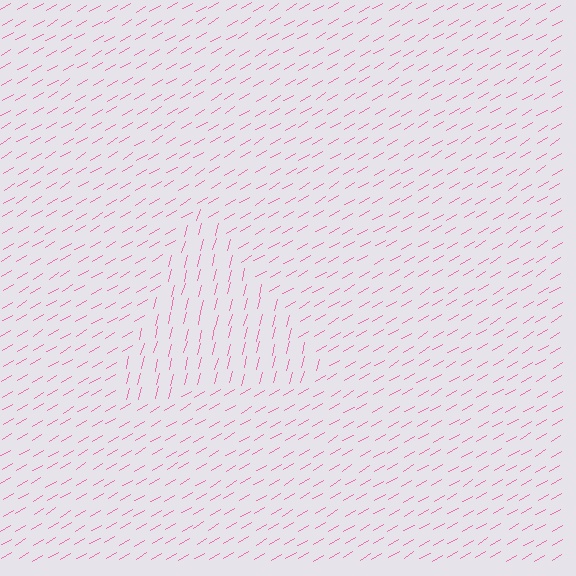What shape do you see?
I see a triangle.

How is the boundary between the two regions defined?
The boundary is defined purely by a change in line orientation (approximately 45 degrees difference). All lines are the same color and thickness.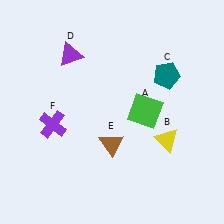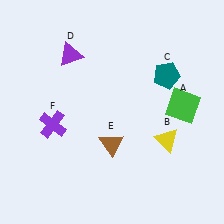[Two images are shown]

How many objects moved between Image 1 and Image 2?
1 object moved between the two images.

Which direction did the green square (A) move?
The green square (A) moved right.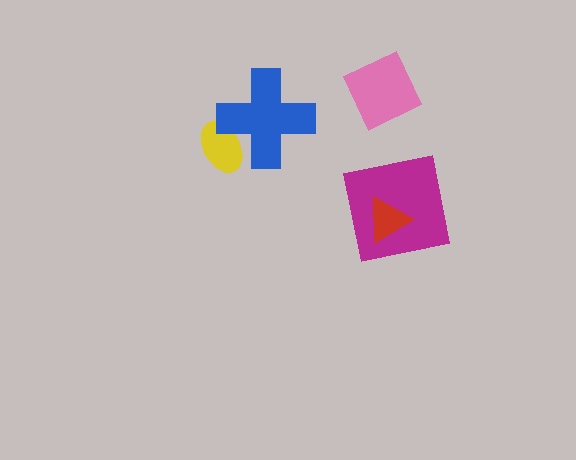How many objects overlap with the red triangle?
1 object overlaps with the red triangle.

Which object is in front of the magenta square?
The red triangle is in front of the magenta square.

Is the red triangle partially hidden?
No, no other shape covers it.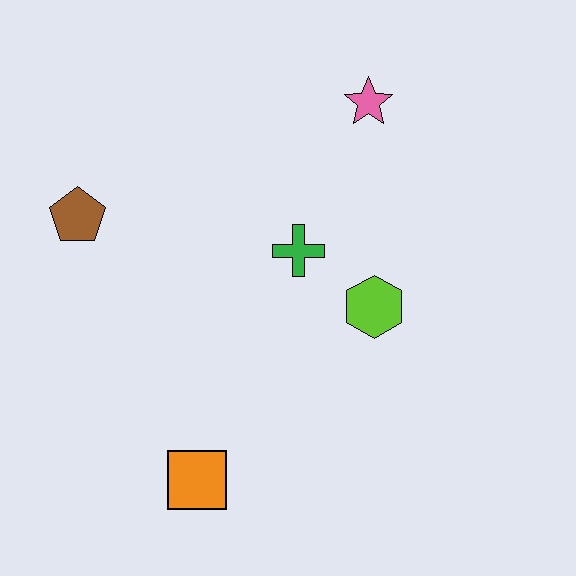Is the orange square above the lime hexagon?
No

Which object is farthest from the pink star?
The orange square is farthest from the pink star.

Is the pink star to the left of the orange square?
No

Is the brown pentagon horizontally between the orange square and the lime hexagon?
No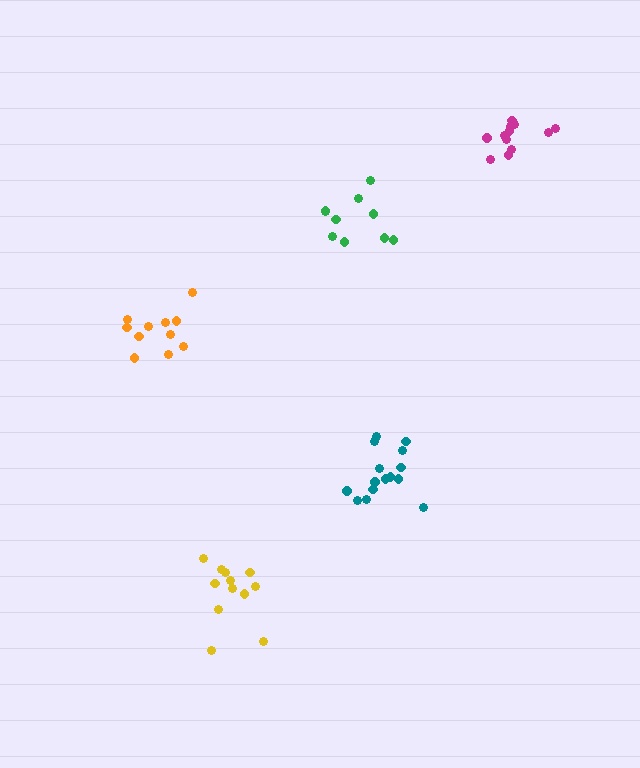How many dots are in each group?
Group 1: 12 dots, Group 2: 11 dots, Group 3: 15 dots, Group 4: 10 dots, Group 5: 12 dots (60 total).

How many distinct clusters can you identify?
There are 5 distinct clusters.